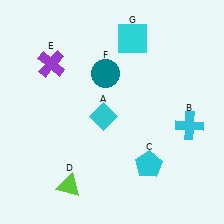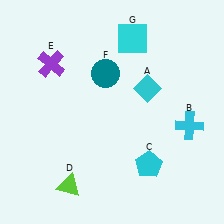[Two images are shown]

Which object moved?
The cyan diamond (A) moved right.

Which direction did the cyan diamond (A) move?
The cyan diamond (A) moved right.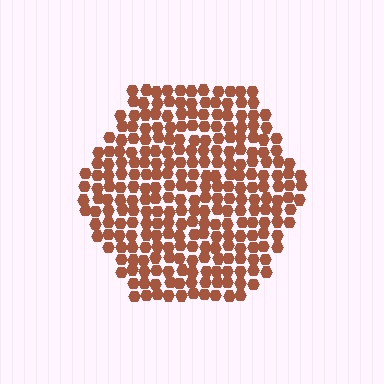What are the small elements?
The small elements are hexagons.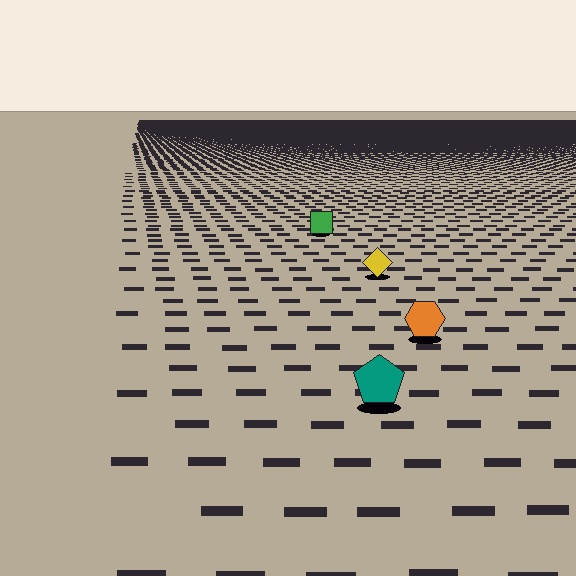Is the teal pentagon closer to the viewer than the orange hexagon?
Yes. The teal pentagon is closer — you can tell from the texture gradient: the ground texture is coarser near it.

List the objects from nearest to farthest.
From nearest to farthest: the teal pentagon, the orange hexagon, the yellow diamond, the green square.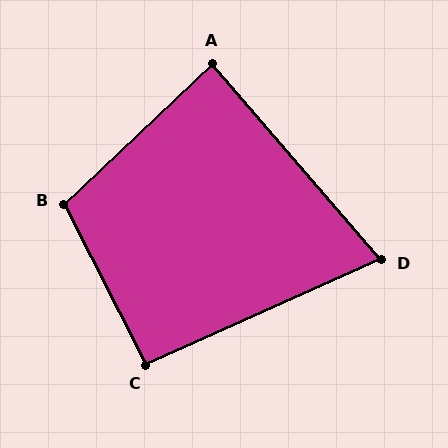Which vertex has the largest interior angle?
B, at approximately 106 degrees.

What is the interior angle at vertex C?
Approximately 93 degrees (approximately right).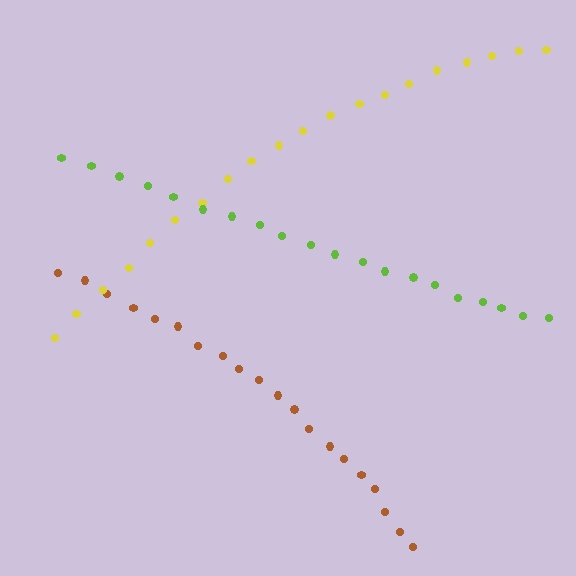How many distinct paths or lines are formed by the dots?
There are 3 distinct paths.